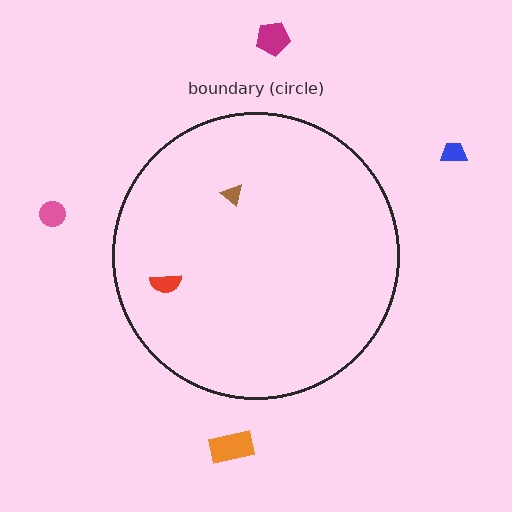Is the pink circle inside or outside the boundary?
Outside.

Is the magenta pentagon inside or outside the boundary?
Outside.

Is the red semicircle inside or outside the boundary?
Inside.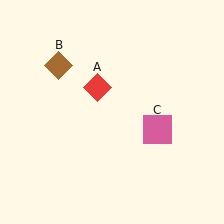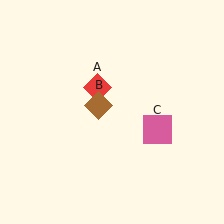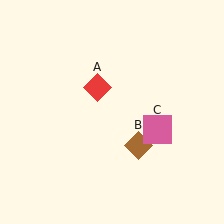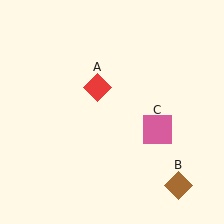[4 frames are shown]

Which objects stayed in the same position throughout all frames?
Red diamond (object A) and pink square (object C) remained stationary.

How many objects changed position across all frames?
1 object changed position: brown diamond (object B).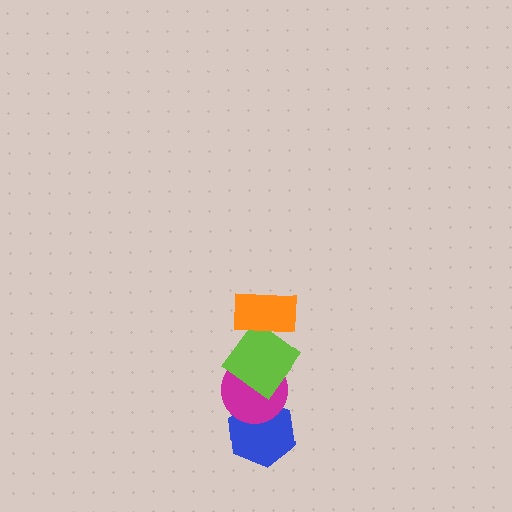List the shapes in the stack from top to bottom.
From top to bottom: the orange rectangle, the lime diamond, the magenta circle, the blue hexagon.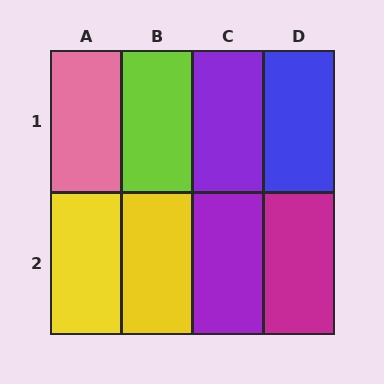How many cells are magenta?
1 cell is magenta.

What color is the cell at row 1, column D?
Blue.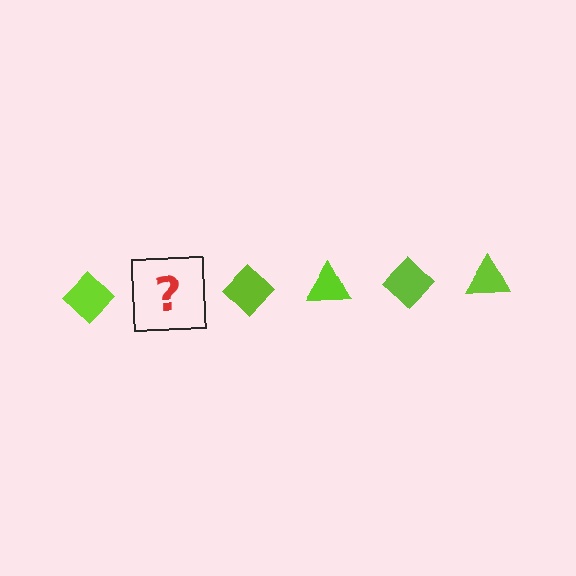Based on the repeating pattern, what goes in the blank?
The blank should be a lime triangle.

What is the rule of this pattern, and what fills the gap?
The rule is that the pattern cycles through diamond, triangle shapes in lime. The gap should be filled with a lime triangle.